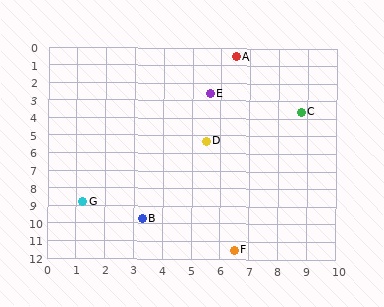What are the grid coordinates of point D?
Point D is at approximately (5.5, 5.3).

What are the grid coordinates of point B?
Point B is at approximately (3.3, 9.7).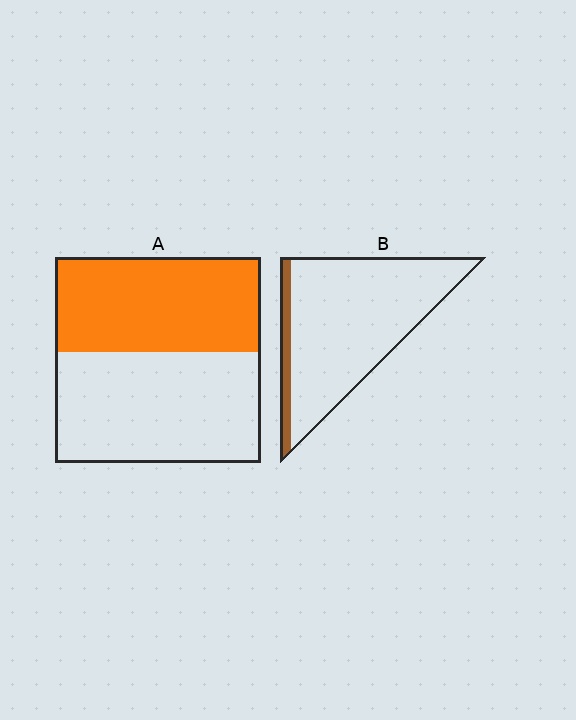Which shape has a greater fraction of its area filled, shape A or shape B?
Shape A.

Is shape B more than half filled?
No.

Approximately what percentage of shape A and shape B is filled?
A is approximately 45% and B is approximately 10%.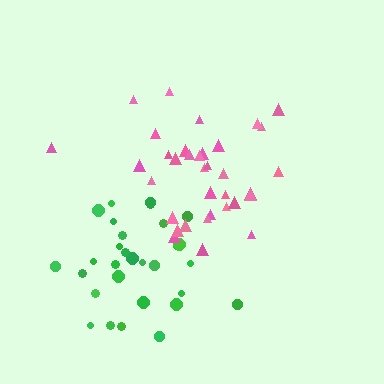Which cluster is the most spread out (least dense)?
Pink.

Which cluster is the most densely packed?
Green.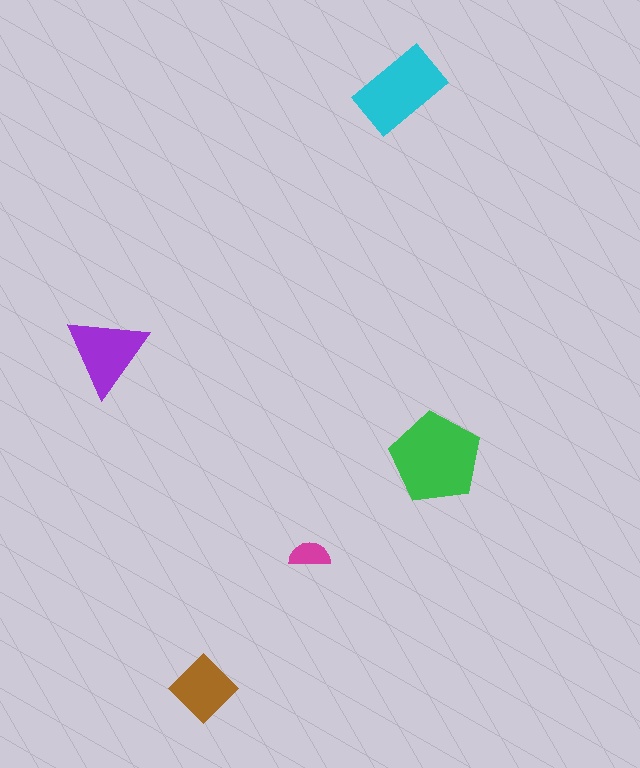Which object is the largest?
The green pentagon.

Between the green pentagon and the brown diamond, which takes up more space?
The green pentagon.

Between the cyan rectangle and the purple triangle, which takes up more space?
The cyan rectangle.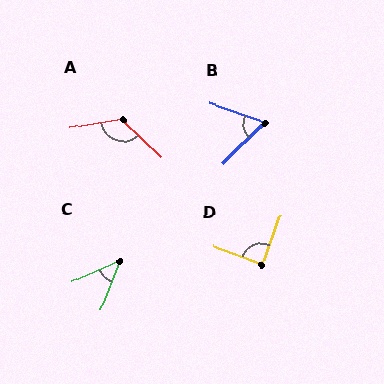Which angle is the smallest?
C, at approximately 45 degrees.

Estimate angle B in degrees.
Approximately 63 degrees.